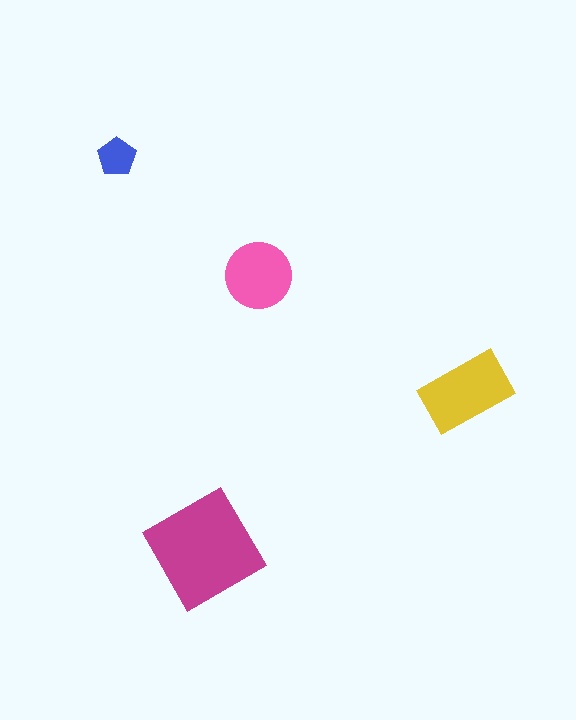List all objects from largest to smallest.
The magenta diamond, the yellow rectangle, the pink circle, the blue pentagon.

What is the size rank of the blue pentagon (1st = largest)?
4th.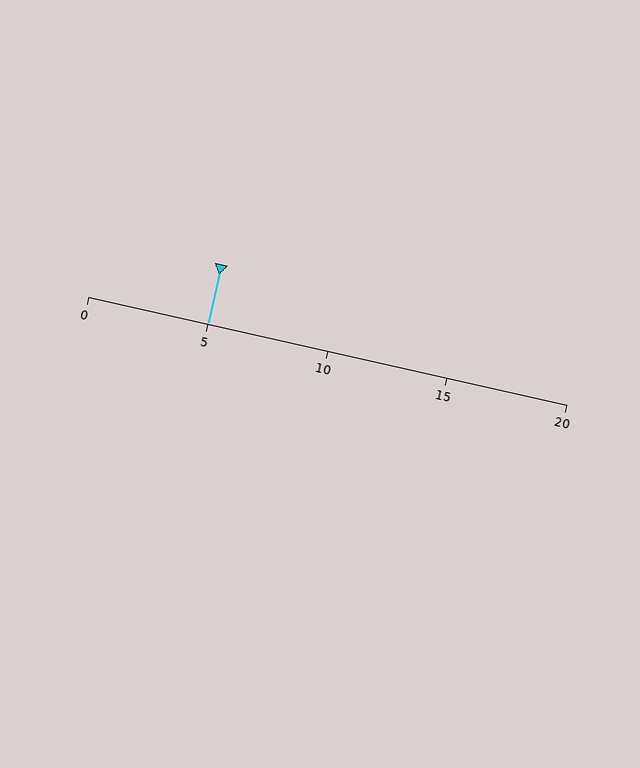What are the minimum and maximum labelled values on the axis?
The axis runs from 0 to 20.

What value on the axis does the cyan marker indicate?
The marker indicates approximately 5.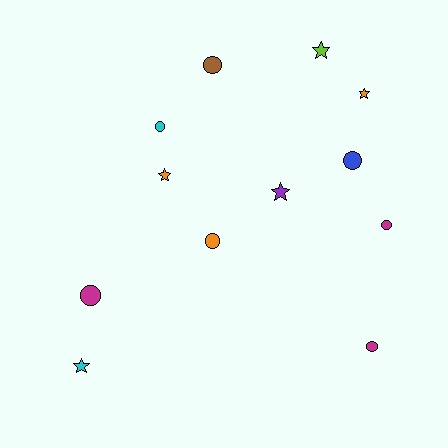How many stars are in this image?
There are 5 stars.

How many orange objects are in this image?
There are 3 orange objects.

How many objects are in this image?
There are 12 objects.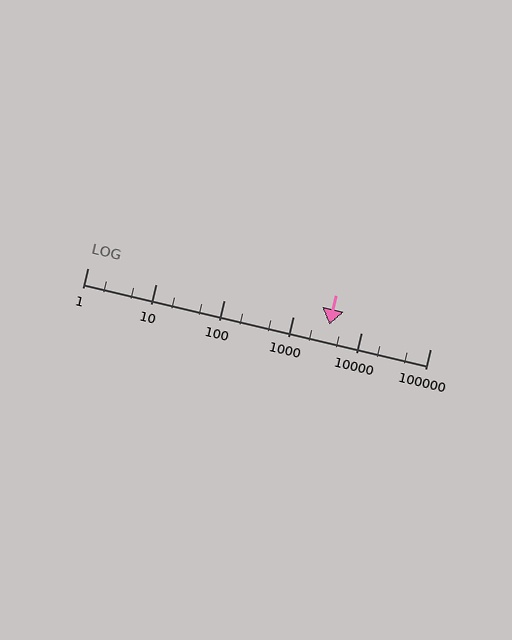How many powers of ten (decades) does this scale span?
The scale spans 5 decades, from 1 to 100000.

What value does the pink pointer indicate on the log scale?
The pointer indicates approximately 3400.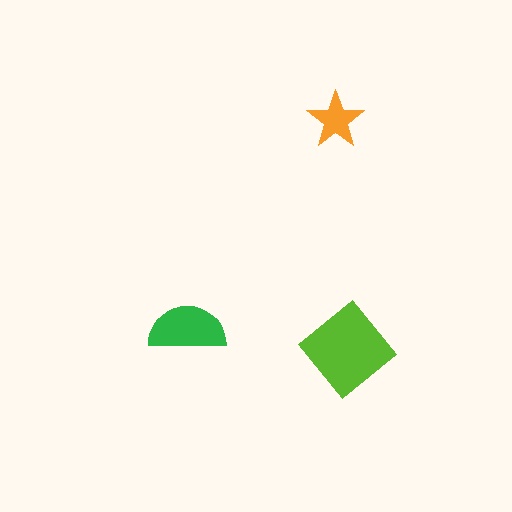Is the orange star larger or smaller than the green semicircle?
Smaller.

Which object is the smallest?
The orange star.